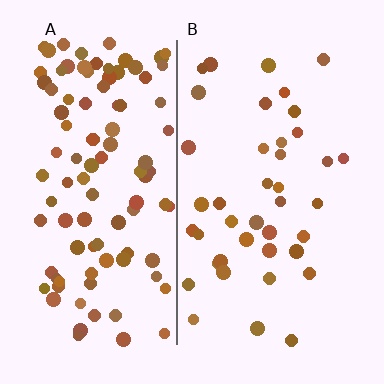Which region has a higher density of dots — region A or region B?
A (the left).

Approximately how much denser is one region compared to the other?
Approximately 2.5× — region A over region B.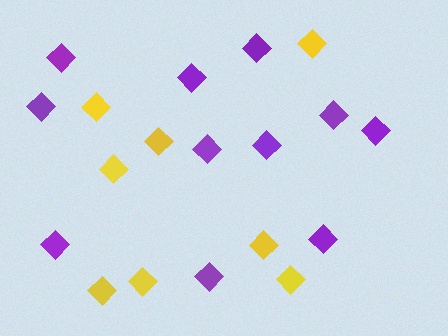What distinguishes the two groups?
There are 2 groups: one group of purple diamonds (11) and one group of yellow diamonds (8).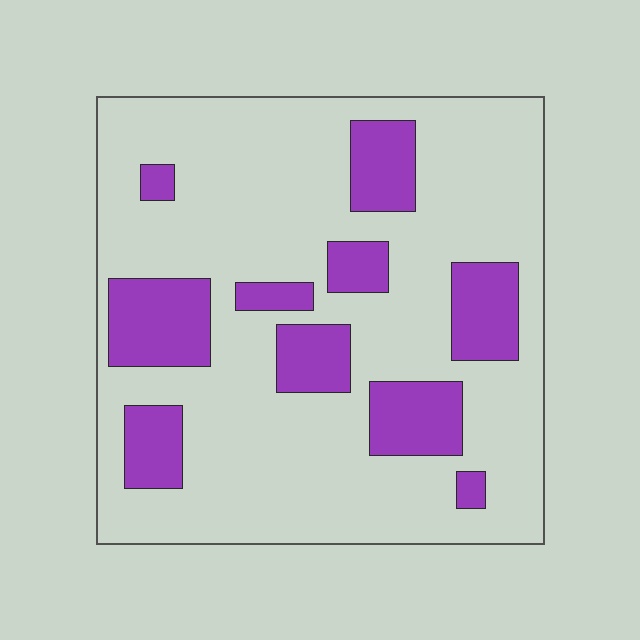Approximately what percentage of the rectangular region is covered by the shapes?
Approximately 25%.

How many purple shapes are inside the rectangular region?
10.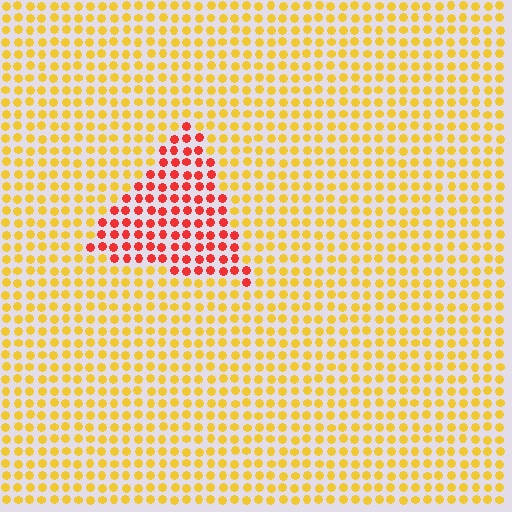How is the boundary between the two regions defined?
The boundary is defined purely by a slight shift in hue (about 48 degrees). Spacing, size, and orientation are identical on both sides.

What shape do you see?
I see a triangle.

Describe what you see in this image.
The image is filled with small yellow elements in a uniform arrangement. A triangle-shaped region is visible where the elements are tinted to a slightly different hue, forming a subtle color boundary.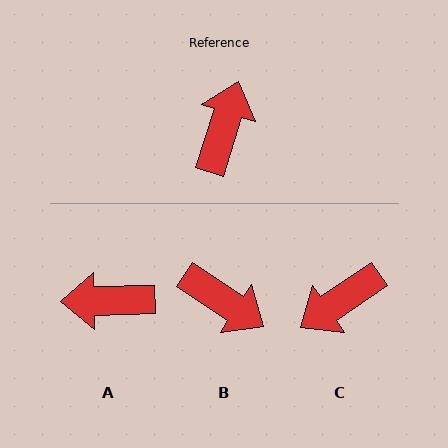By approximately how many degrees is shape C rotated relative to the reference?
Approximately 142 degrees counter-clockwise.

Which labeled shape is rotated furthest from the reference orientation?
C, about 142 degrees away.